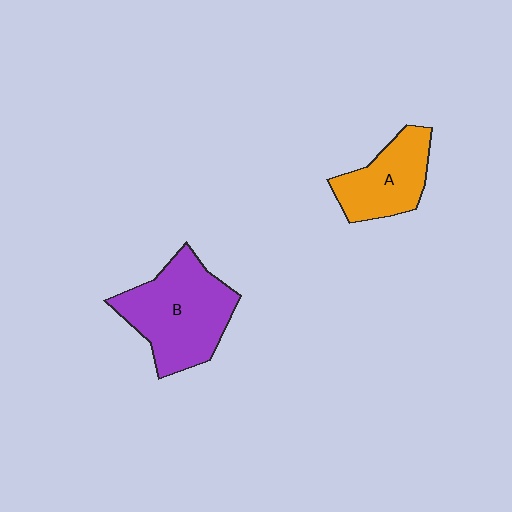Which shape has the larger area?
Shape B (purple).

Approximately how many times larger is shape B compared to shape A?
Approximately 1.5 times.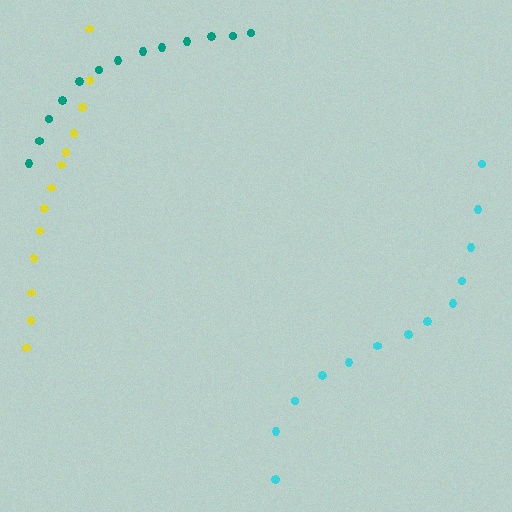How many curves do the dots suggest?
There are 3 distinct paths.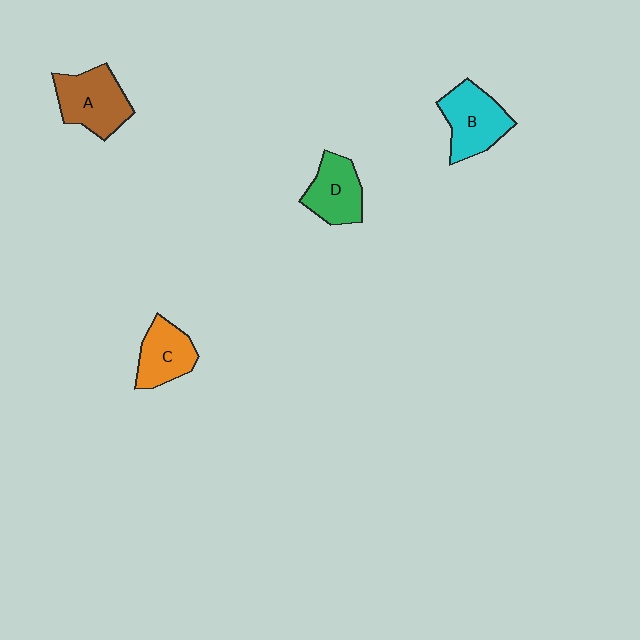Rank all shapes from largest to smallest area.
From largest to smallest: A (brown), B (cyan), D (green), C (orange).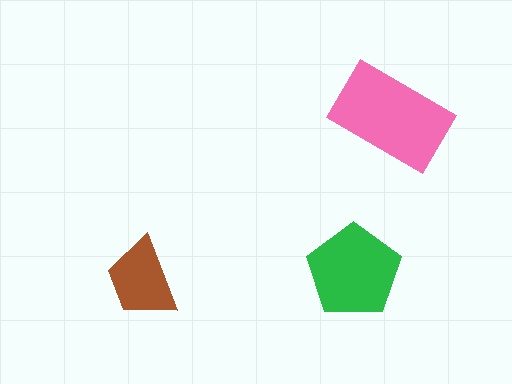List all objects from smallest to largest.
The brown trapezoid, the green pentagon, the pink rectangle.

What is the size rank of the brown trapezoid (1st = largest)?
3rd.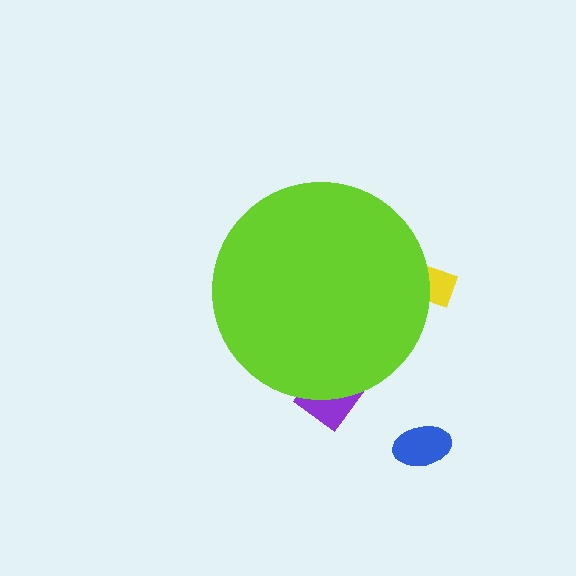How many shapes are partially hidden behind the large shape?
2 shapes are partially hidden.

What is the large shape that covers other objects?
A lime circle.